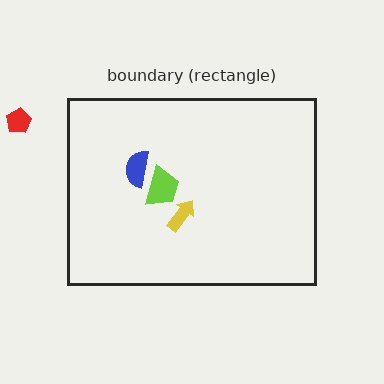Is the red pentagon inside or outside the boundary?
Outside.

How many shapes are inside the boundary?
3 inside, 1 outside.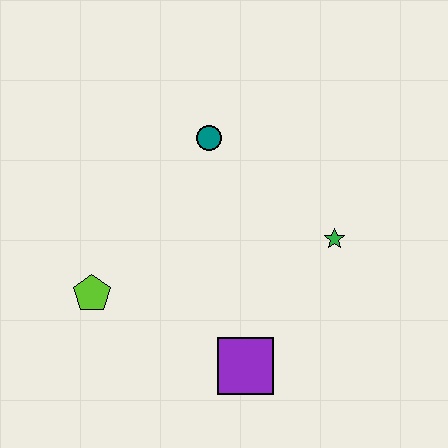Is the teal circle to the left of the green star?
Yes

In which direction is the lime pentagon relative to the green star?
The lime pentagon is to the left of the green star.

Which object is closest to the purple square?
The green star is closest to the purple square.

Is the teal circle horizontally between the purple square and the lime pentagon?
Yes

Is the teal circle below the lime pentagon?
No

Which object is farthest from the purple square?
The teal circle is farthest from the purple square.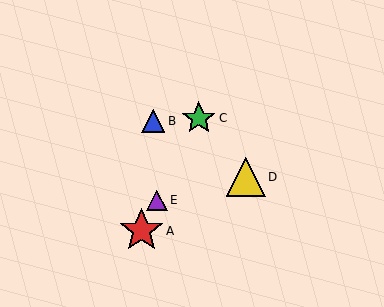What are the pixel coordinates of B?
Object B is at (153, 121).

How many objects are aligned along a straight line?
3 objects (A, C, E) are aligned along a straight line.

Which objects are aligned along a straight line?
Objects A, C, E are aligned along a straight line.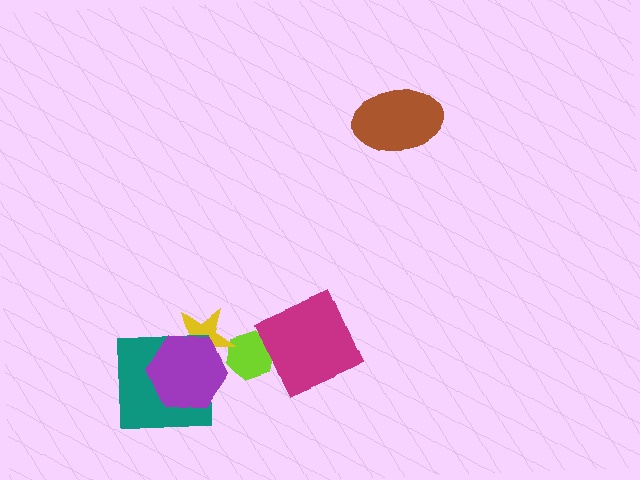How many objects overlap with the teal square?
2 objects overlap with the teal square.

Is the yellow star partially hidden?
Yes, it is partially covered by another shape.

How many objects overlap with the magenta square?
0 objects overlap with the magenta square.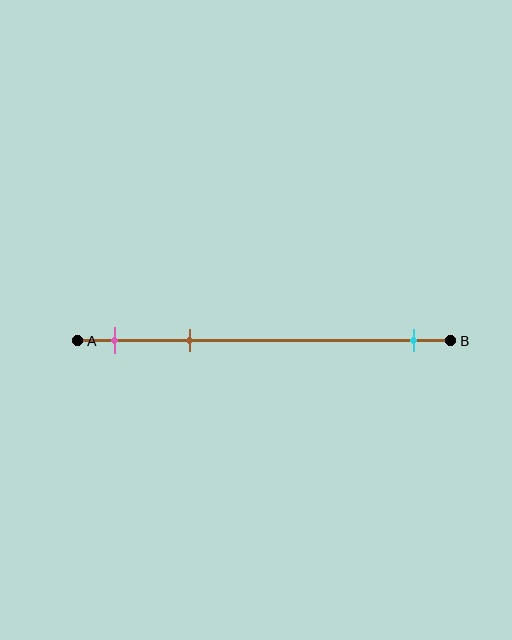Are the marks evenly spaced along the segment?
No, the marks are not evenly spaced.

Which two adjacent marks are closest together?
The pink and brown marks are the closest adjacent pair.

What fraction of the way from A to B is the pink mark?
The pink mark is approximately 10% (0.1) of the way from A to B.